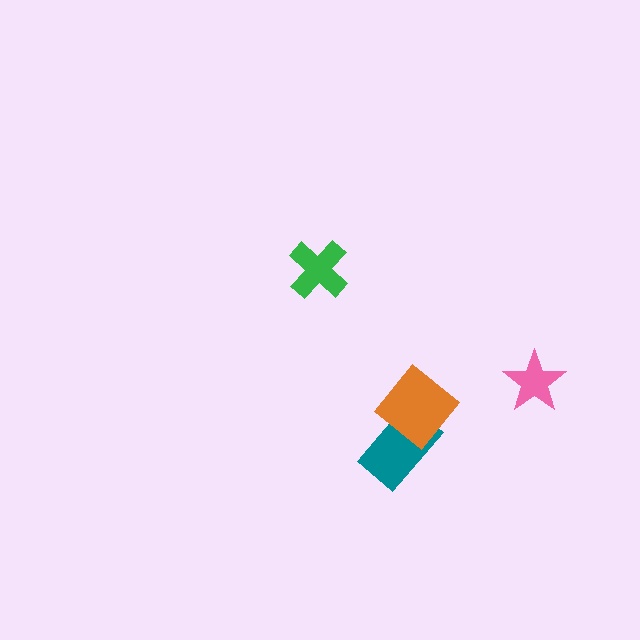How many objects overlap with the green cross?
0 objects overlap with the green cross.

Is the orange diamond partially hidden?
No, no other shape covers it.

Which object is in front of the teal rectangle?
The orange diamond is in front of the teal rectangle.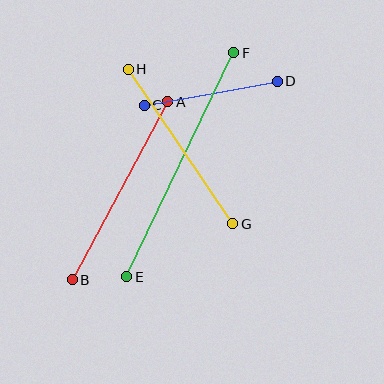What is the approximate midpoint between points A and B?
The midpoint is at approximately (120, 191) pixels.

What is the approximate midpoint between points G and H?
The midpoint is at approximately (180, 146) pixels.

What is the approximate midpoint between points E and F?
The midpoint is at approximately (180, 165) pixels.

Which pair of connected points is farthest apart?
Points E and F are farthest apart.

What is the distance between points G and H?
The distance is approximately 187 pixels.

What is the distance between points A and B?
The distance is approximately 202 pixels.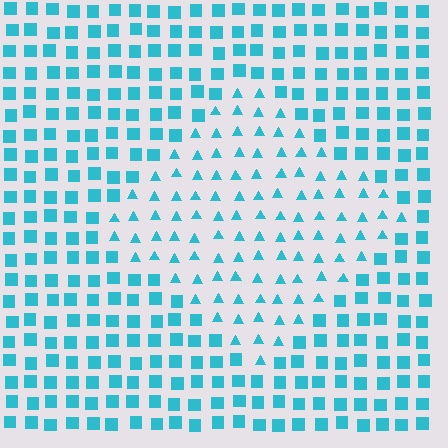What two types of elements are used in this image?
The image uses triangles inside the diamond region and squares outside it.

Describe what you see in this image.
The image is filled with small cyan elements arranged in a uniform grid. A diamond-shaped region contains triangles, while the surrounding area contains squares. The boundary is defined purely by the change in element shape.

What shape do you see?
I see a diamond.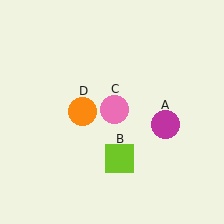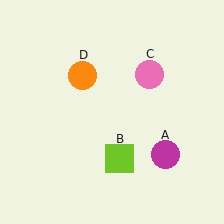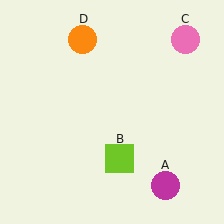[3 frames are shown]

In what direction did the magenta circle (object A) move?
The magenta circle (object A) moved down.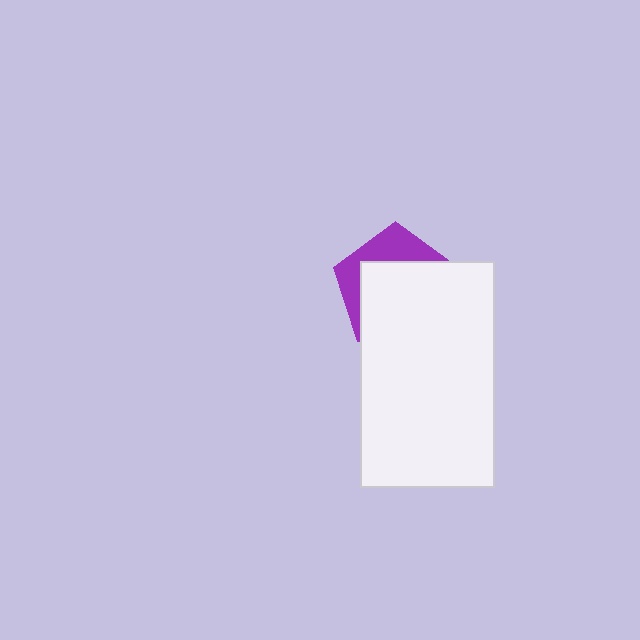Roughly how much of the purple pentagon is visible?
A small part of it is visible (roughly 33%).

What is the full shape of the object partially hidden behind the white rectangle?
The partially hidden object is a purple pentagon.